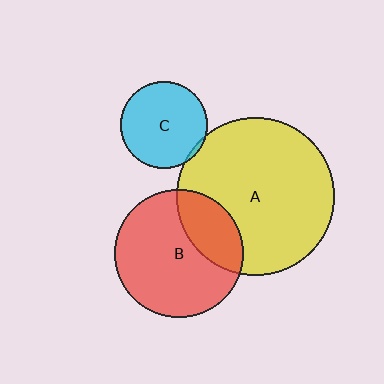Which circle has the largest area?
Circle A (yellow).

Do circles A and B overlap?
Yes.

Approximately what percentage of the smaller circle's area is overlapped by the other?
Approximately 25%.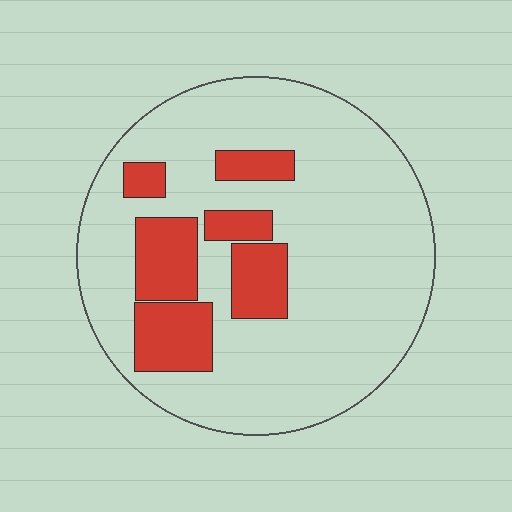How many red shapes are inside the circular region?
6.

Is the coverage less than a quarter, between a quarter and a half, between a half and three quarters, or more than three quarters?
Less than a quarter.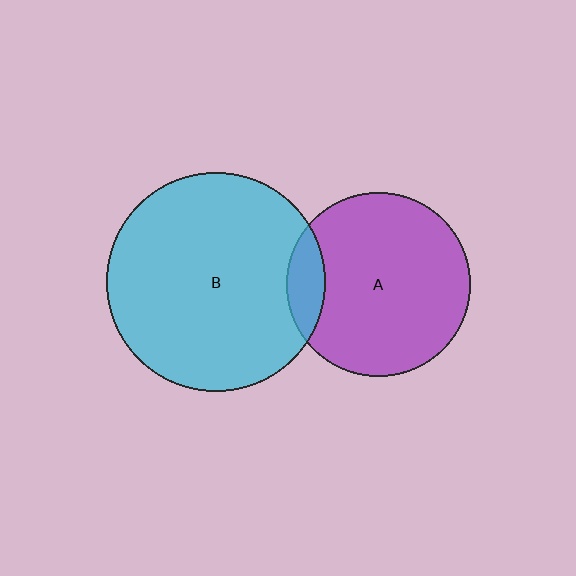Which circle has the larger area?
Circle B (cyan).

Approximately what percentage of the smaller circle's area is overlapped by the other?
Approximately 10%.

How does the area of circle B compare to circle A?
Approximately 1.4 times.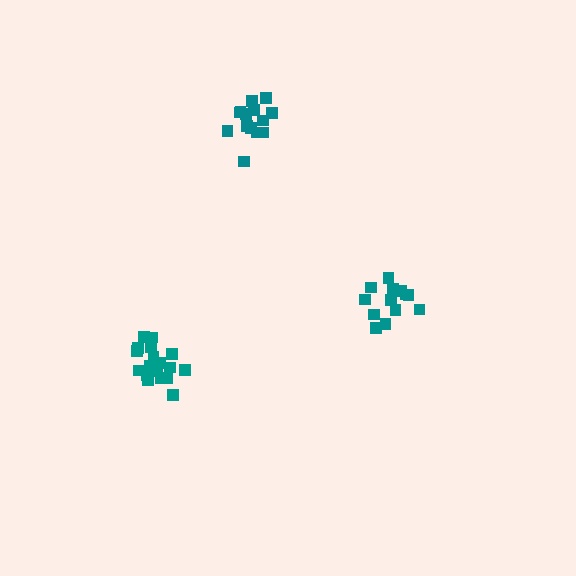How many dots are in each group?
Group 1: 14 dots, Group 2: 14 dots, Group 3: 18 dots (46 total).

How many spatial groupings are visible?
There are 3 spatial groupings.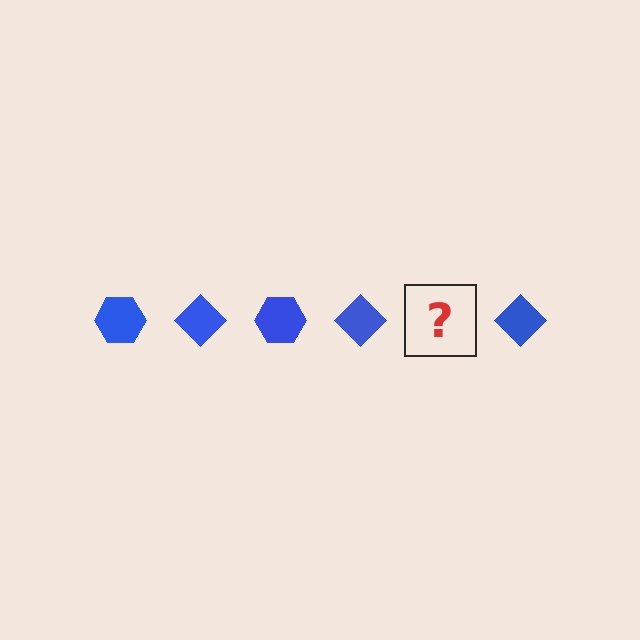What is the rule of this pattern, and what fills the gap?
The rule is that the pattern cycles through hexagon, diamond shapes in blue. The gap should be filled with a blue hexagon.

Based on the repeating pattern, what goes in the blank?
The blank should be a blue hexagon.